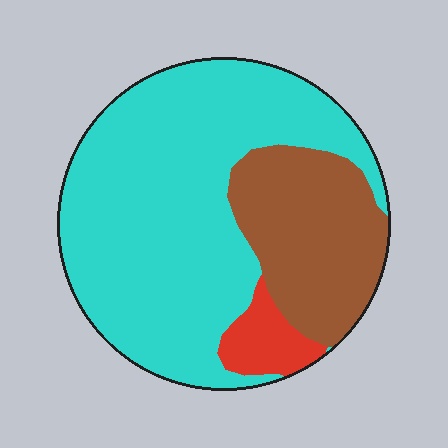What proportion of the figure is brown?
Brown takes up about one quarter (1/4) of the figure.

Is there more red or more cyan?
Cyan.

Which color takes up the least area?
Red, at roughly 5%.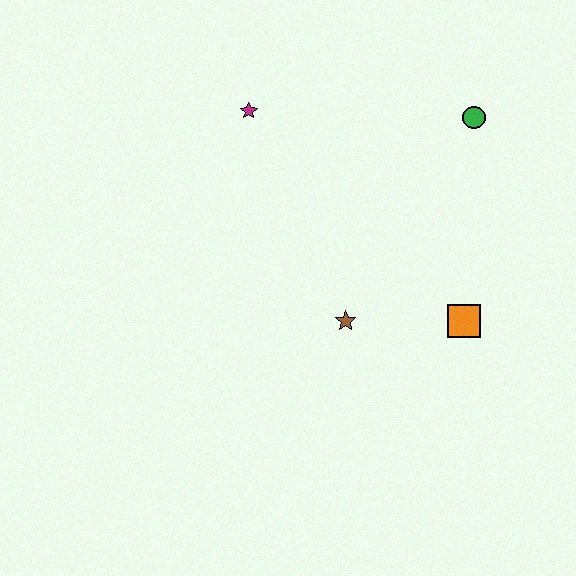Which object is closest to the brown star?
The orange square is closest to the brown star.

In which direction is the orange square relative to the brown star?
The orange square is to the right of the brown star.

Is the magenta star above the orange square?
Yes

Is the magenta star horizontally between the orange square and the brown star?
No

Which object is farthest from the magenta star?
The orange square is farthest from the magenta star.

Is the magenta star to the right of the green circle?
No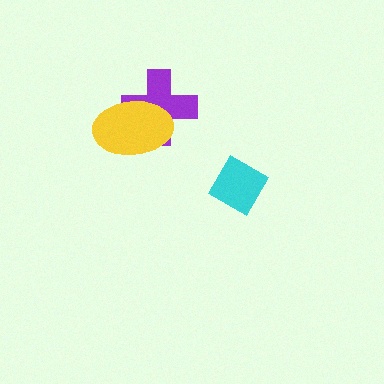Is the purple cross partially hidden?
Yes, it is partially covered by another shape.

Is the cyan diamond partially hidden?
No, no other shape covers it.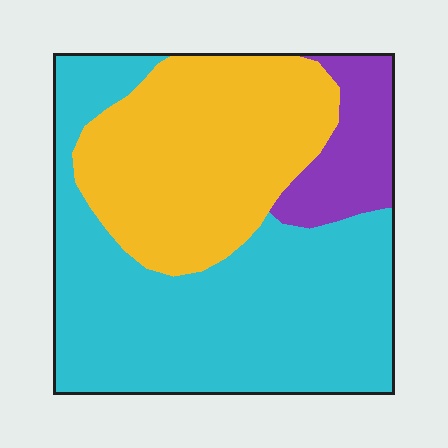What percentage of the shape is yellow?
Yellow covers 35% of the shape.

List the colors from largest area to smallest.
From largest to smallest: cyan, yellow, purple.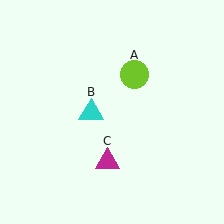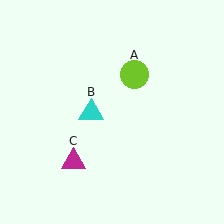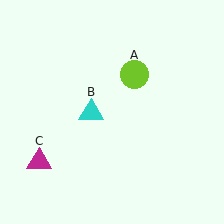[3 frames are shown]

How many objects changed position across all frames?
1 object changed position: magenta triangle (object C).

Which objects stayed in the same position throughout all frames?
Lime circle (object A) and cyan triangle (object B) remained stationary.